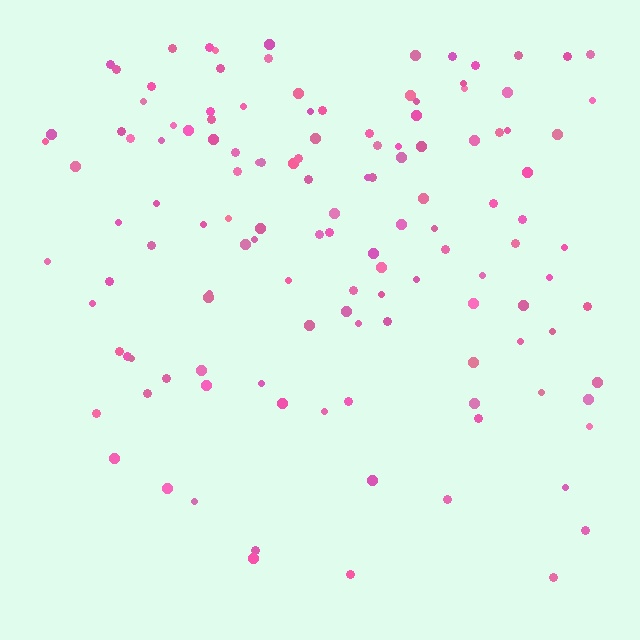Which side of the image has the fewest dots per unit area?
The bottom.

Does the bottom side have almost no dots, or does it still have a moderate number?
Still a moderate number, just noticeably fewer than the top.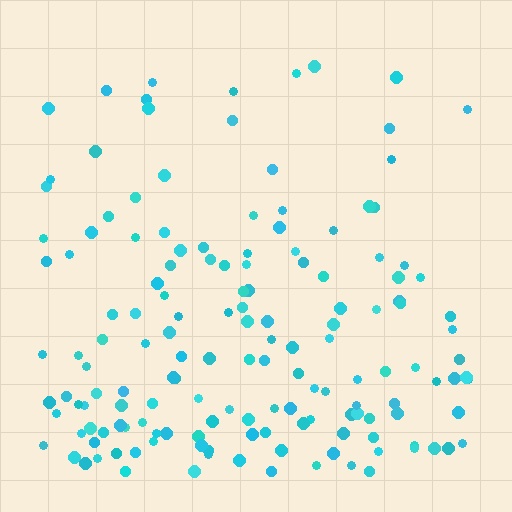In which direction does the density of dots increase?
From top to bottom, with the bottom side densest.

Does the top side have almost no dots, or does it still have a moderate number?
Still a moderate number, just noticeably fewer than the bottom.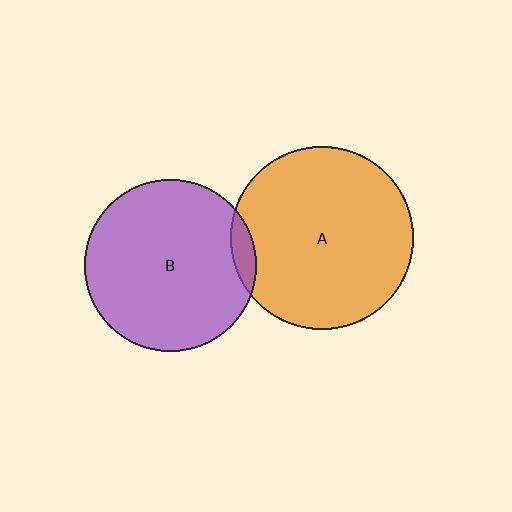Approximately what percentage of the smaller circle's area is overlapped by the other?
Approximately 5%.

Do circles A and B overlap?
Yes.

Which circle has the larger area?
Circle A (orange).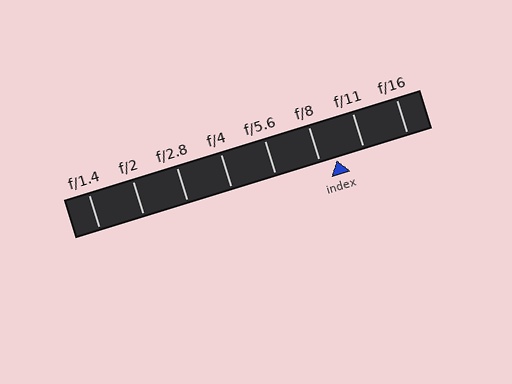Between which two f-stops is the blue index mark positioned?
The index mark is between f/8 and f/11.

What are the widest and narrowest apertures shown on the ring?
The widest aperture shown is f/1.4 and the narrowest is f/16.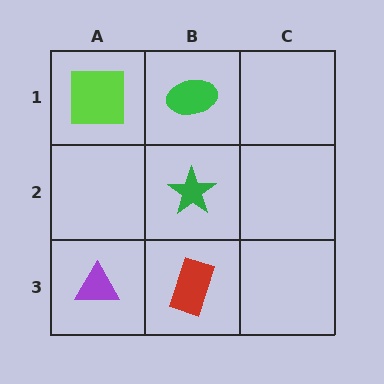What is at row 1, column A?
A lime square.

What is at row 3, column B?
A red rectangle.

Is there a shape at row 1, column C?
No, that cell is empty.